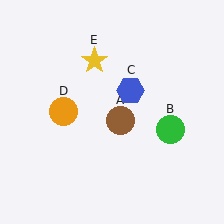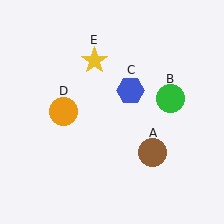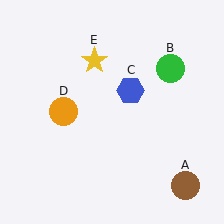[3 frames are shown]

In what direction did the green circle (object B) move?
The green circle (object B) moved up.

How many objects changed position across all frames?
2 objects changed position: brown circle (object A), green circle (object B).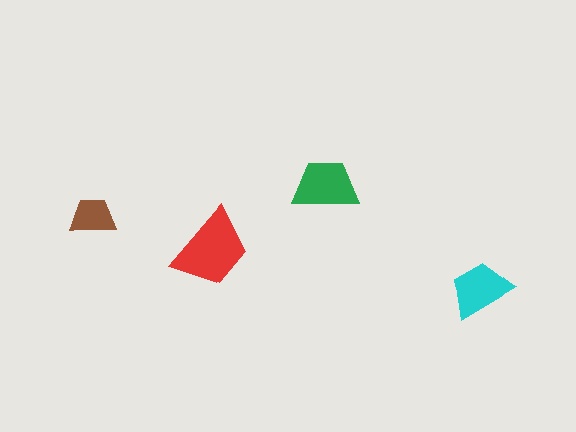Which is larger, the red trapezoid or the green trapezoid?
The red one.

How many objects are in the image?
There are 4 objects in the image.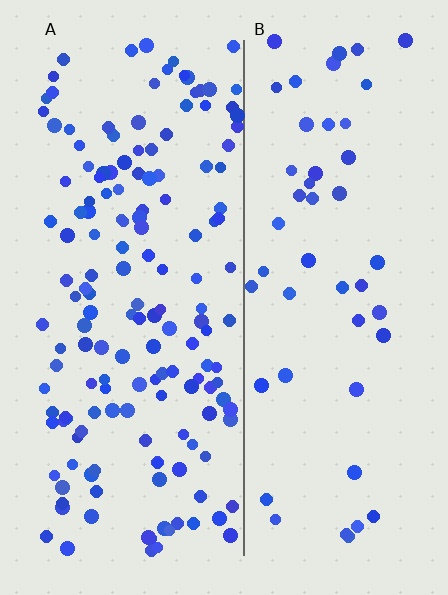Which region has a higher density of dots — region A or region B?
A (the left).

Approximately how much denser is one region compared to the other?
Approximately 3.1× — region A over region B.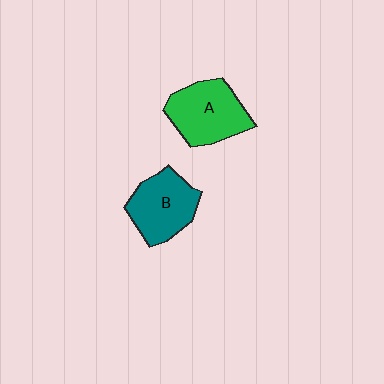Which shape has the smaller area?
Shape B (teal).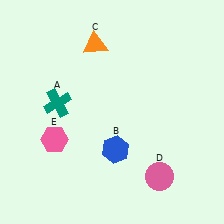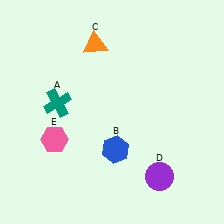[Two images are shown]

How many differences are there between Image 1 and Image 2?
There is 1 difference between the two images.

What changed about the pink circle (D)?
In Image 1, D is pink. In Image 2, it changed to purple.